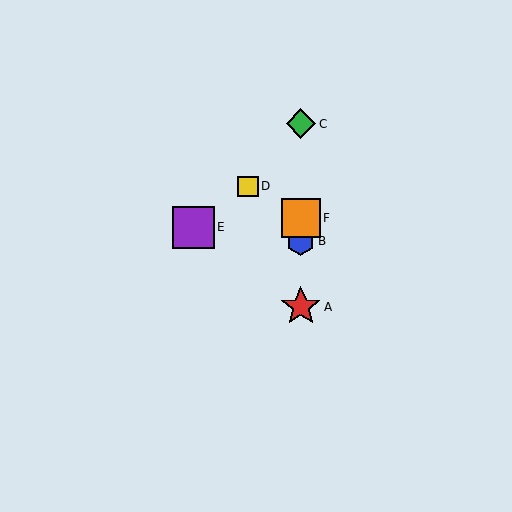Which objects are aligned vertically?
Objects A, B, C, F are aligned vertically.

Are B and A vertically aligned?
Yes, both are at x≈301.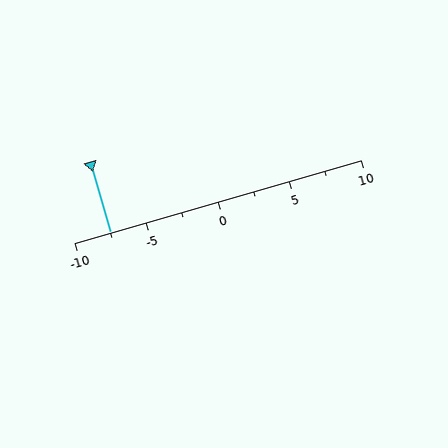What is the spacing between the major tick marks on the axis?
The major ticks are spaced 5 apart.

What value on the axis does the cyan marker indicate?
The marker indicates approximately -7.5.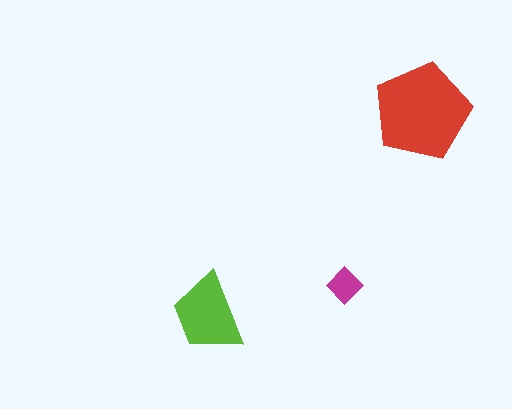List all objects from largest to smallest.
The red pentagon, the lime trapezoid, the magenta diamond.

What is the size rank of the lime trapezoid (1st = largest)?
2nd.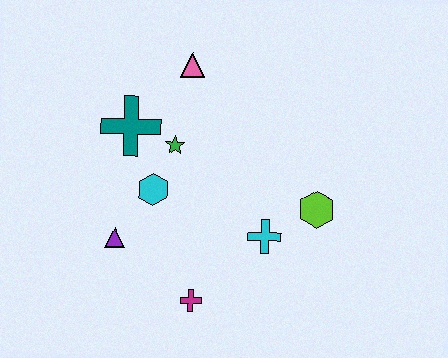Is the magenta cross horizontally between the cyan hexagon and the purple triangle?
No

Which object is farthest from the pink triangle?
The magenta cross is farthest from the pink triangle.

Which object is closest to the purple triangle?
The cyan hexagon is closest to the purple triangle.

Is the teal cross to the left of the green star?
Yes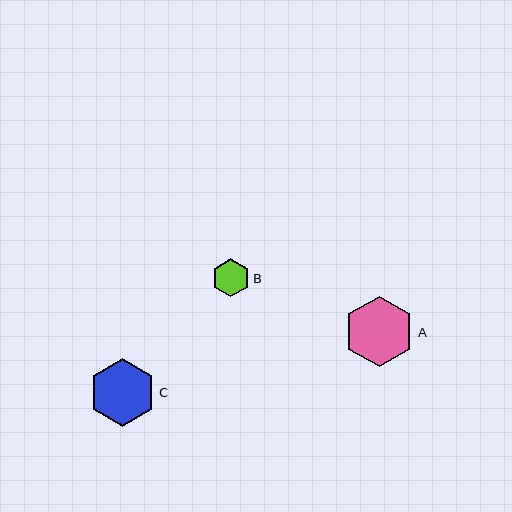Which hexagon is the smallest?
Hexagon B is the smallest with a size of approximately 38 pixels.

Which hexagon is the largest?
Hexagon A is the largest with a size of approximately 70 pixels.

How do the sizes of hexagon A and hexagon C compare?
Hexagon A and hexagon C are approximately the same size.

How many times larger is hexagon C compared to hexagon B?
Hexagon C is approximately 1.8 times the size of hexagon B.